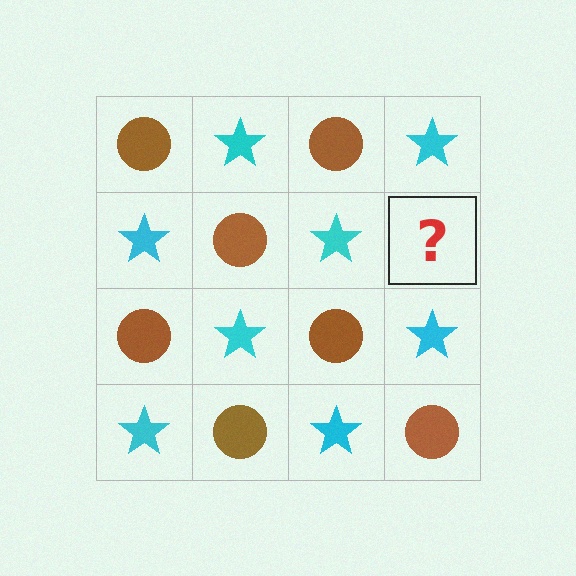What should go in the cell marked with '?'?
The missing cell should contain a brown circle.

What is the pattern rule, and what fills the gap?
The rule is that it alternates brown circle and cyan star in a checkerboard pattern. The gap should be filled with a brown circle.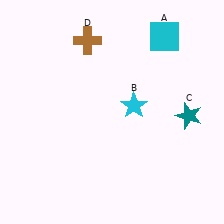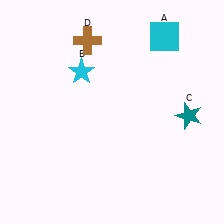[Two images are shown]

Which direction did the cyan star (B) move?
The cyan star (B) moved left.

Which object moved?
The cyan star (B) moved left.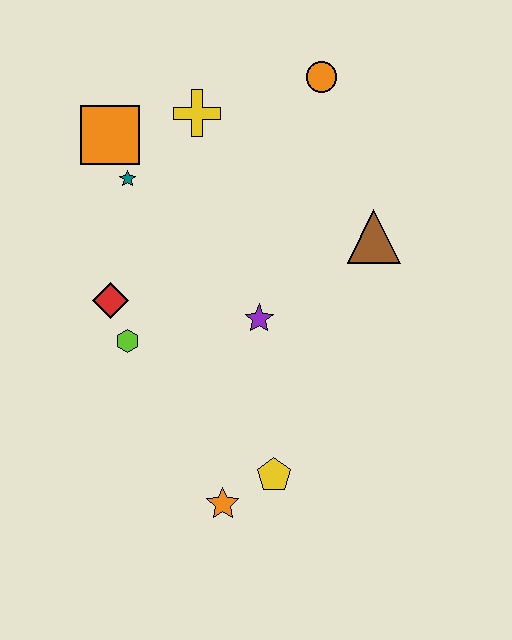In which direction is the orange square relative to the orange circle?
The orange square is to the left of the orange circle.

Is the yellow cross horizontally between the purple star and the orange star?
No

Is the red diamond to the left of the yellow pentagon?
Yes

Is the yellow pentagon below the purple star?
Yes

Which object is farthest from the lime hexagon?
The orange circle is farthest from the lime hexagon.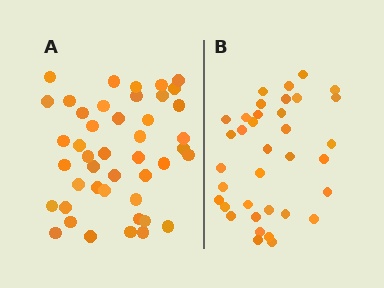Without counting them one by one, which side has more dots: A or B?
Region A (the left region) has more dots.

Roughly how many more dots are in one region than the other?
Region A has roughly 8 or so more dots than region B.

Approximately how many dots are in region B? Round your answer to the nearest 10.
About 40 dots. (The exact count is 36, which rounds to 40.)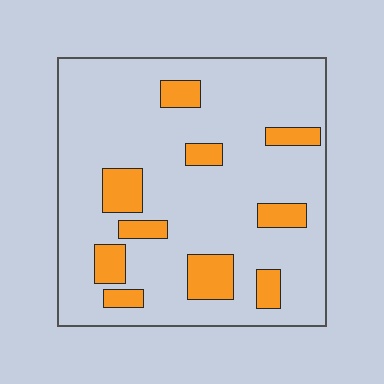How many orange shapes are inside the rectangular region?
10.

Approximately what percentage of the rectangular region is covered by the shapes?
Approximately 15%.